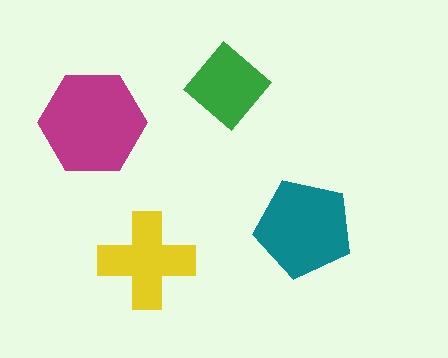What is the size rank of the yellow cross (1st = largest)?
3rd.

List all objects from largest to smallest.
The magenta hexagon, the teal pentagon, the yellow cross, the green diamond.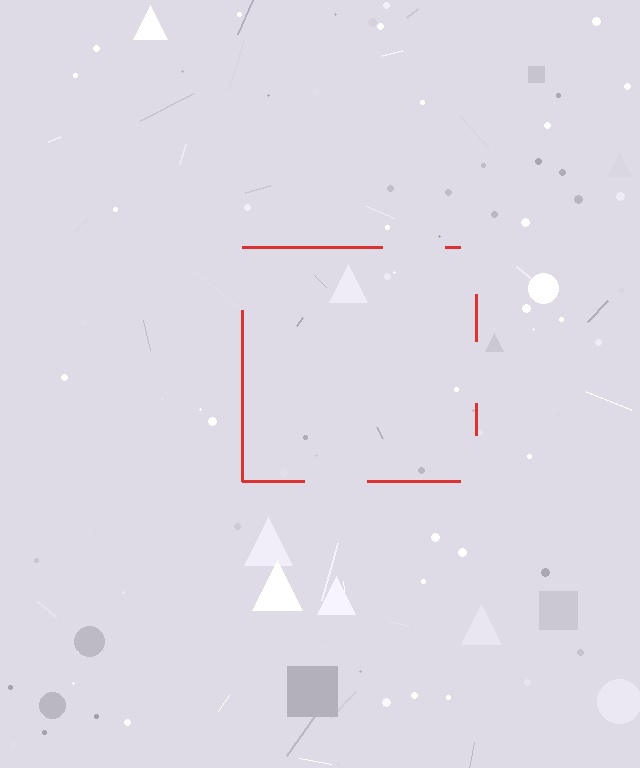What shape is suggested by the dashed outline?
The dashed outline suggests a square.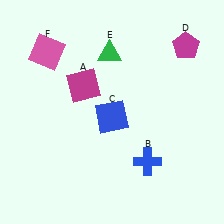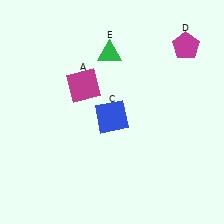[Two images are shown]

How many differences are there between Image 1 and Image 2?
There are 2 differences between the two images.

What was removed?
The pink square (F), the blue cross (B) were removed in Image 2.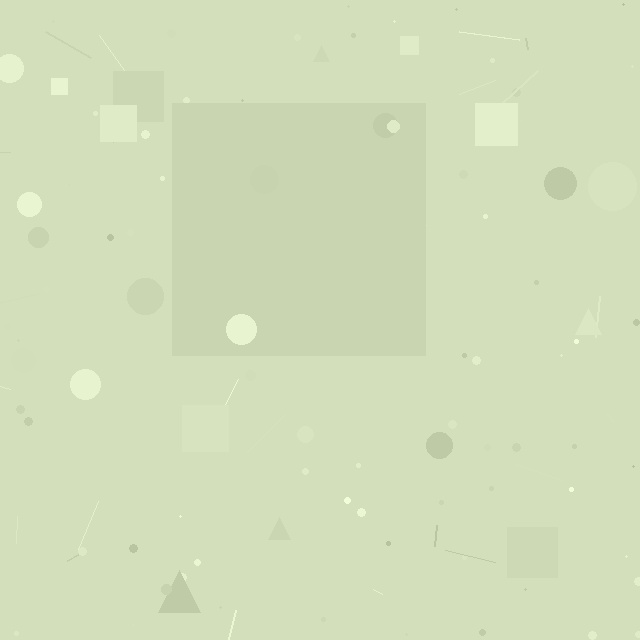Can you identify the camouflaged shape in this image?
The camouflaged shape is a square.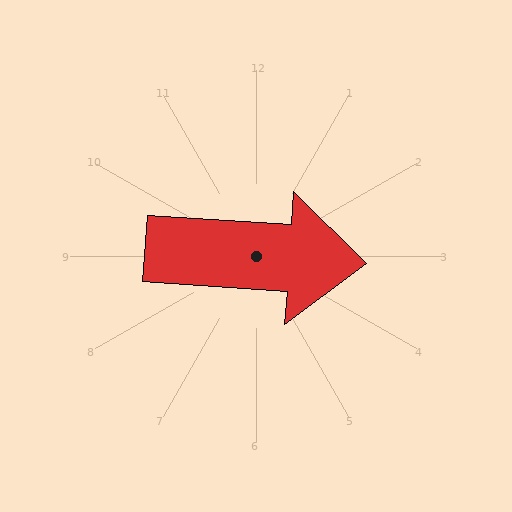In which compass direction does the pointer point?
East.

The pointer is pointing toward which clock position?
Roughly 3 o'clock.